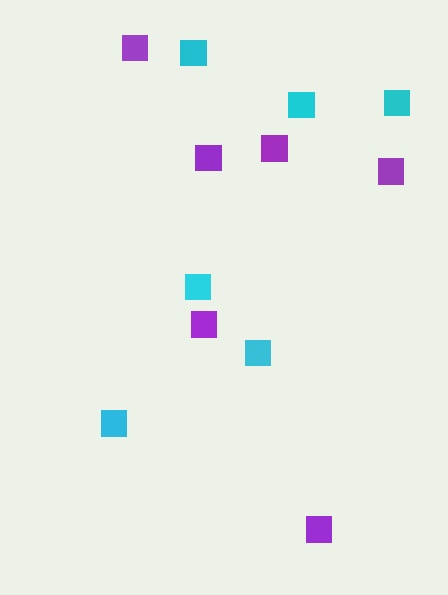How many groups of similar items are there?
There are 2 groups: one group of purple squares (6) and one group of cyan squares (6).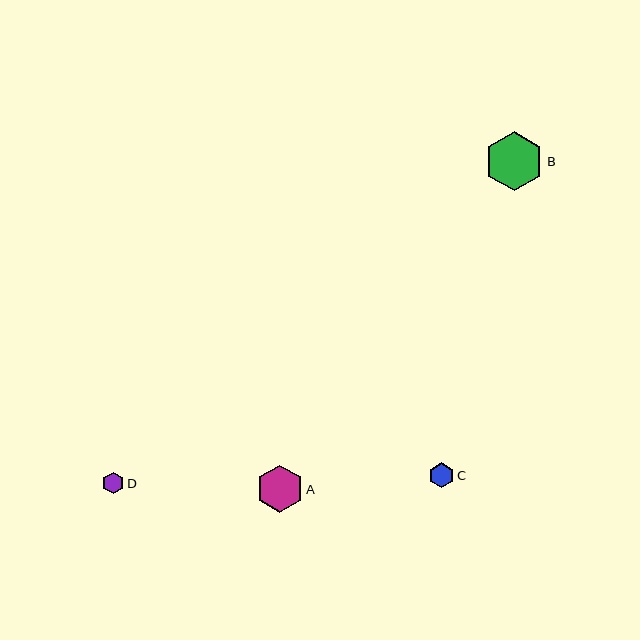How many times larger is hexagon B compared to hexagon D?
Hexagon B is approximately 2.7 times the size of hexagon D.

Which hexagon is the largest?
Hexagon B is the largest with a size of approximately 59 pixels.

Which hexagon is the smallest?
Hexagon D is the smallest with a size of approximately 22 pixels.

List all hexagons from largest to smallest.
From largest to smallest: B, A, C, D.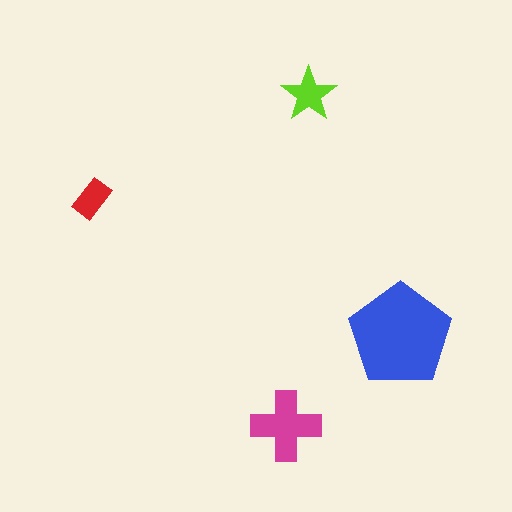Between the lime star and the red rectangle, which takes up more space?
The lime star.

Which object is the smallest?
The red rectangle.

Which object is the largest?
The blue pentagon.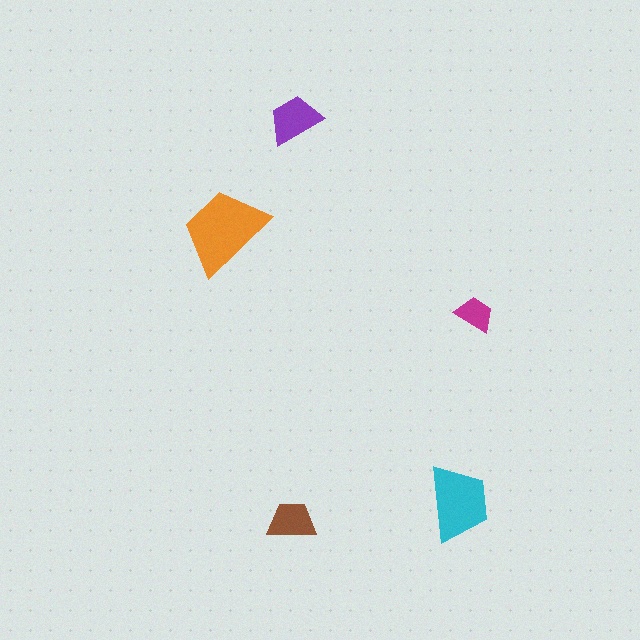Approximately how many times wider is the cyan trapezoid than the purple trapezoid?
About 1.5 times wider.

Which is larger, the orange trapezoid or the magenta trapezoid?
The orange one.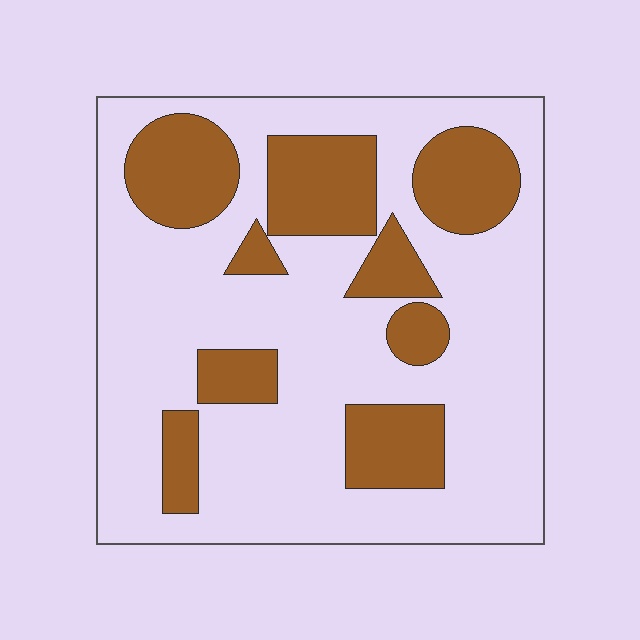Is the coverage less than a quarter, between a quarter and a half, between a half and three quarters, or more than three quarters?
Between a quarter and a half.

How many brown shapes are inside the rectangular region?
9.